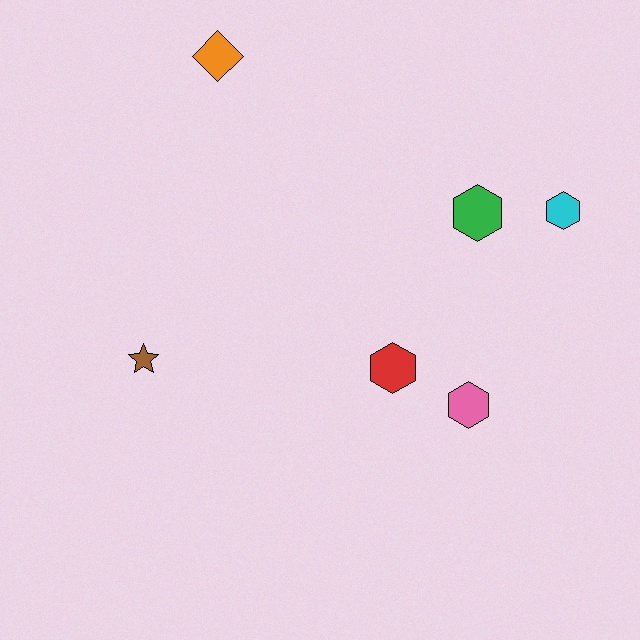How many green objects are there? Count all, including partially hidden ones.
There is 1 green object.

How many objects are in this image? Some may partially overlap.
There are 6 objects.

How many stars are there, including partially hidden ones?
There is 1 star.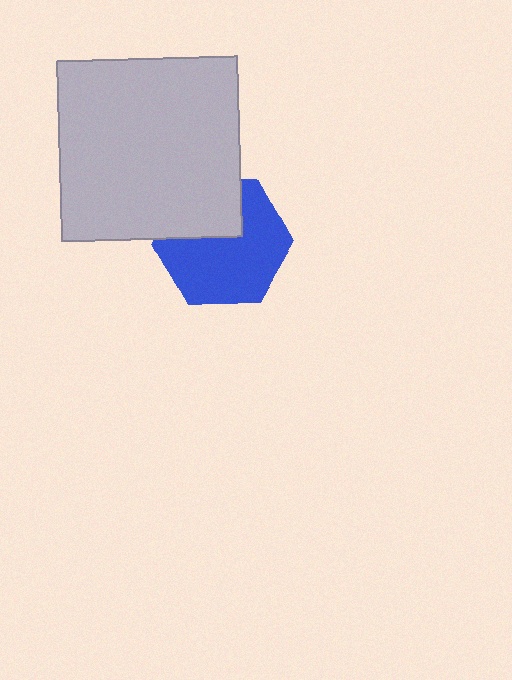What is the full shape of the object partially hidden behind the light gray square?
The partially hidden object is a blue hexagon.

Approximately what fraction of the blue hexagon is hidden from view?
Roughly 32% of the blue hexagon is hidden behind the light gray square.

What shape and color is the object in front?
The object in front is a light gray square.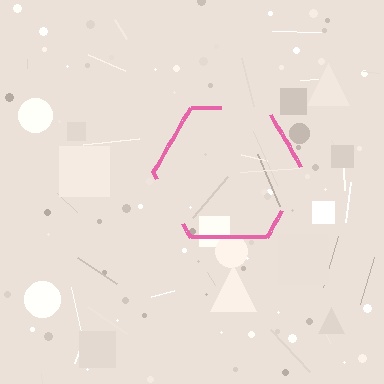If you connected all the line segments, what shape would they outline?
They would outline a hexagon.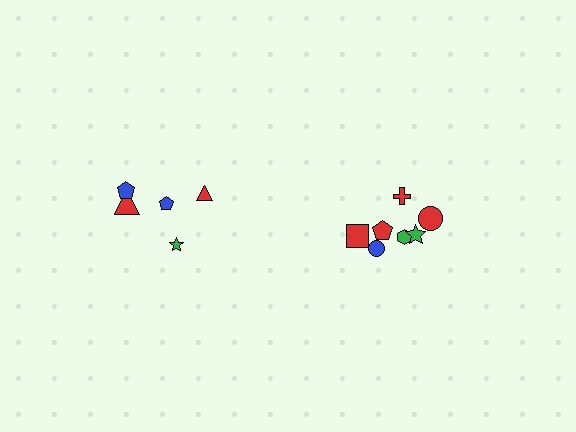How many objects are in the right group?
There are 7 objects.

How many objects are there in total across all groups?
There are 12 objects.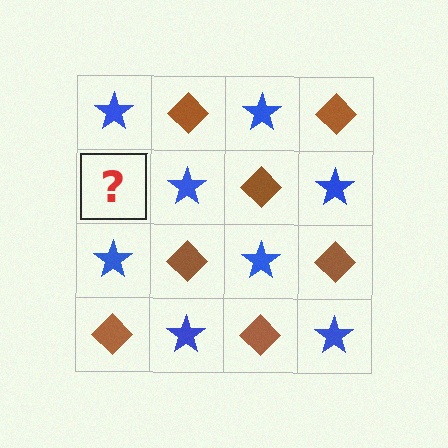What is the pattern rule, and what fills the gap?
The rule is that it alternates blue star and brown diamond in a checkerboard pattern. The gap should be filled with a brown diamond.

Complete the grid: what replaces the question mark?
The question mark should be replaced with a brown diamond.